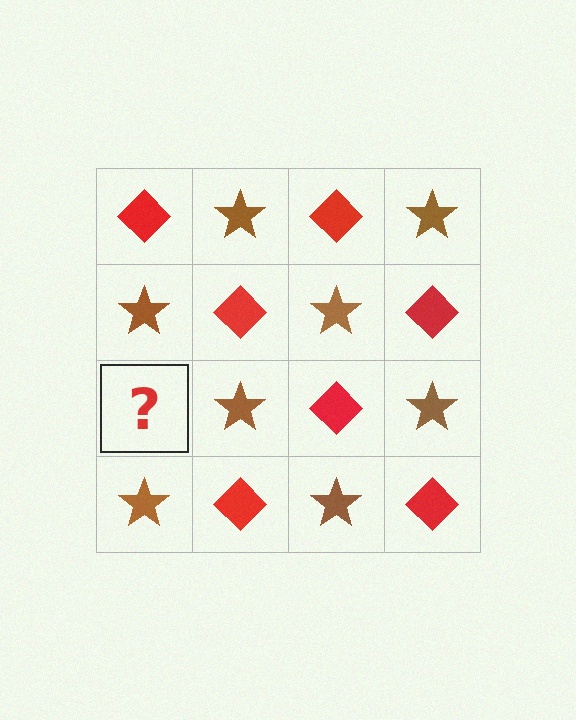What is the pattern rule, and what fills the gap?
The rule is that it alternates red diamond and brown star in a checkerboard pattern. The gap should be filled with a red diamond.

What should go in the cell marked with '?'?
The missing cell should contain a red diamond.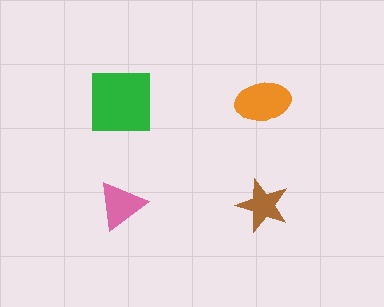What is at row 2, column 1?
A pink triangle.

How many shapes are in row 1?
2 shapes.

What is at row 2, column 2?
A brown star.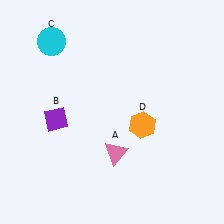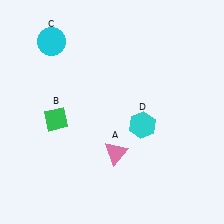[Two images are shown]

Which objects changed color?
B changed from purple to green. D changed from orange to cyan.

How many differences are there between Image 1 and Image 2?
There are 2 differences between the two images.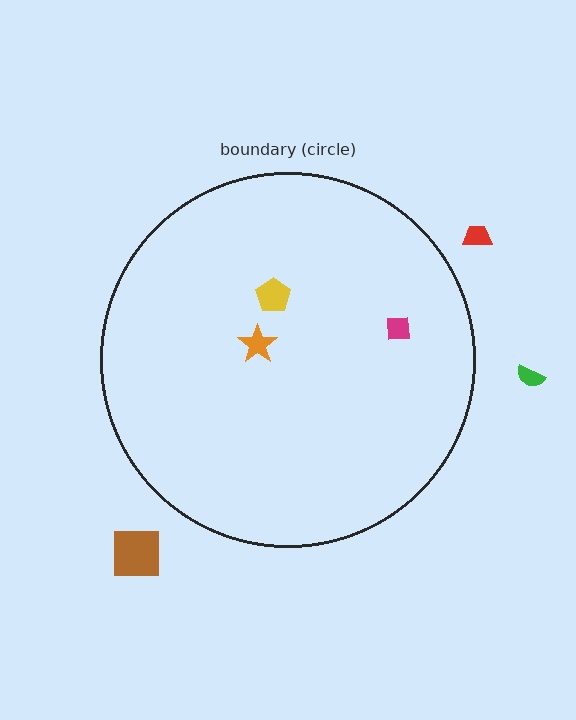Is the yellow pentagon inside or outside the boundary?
Inside.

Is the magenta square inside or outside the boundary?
Inside.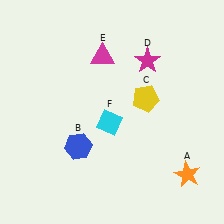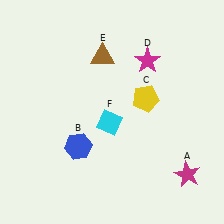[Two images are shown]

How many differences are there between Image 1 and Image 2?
There are 2 differences between the two images.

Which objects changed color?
A changed from orange to magenta. E changed from magenta to brown.